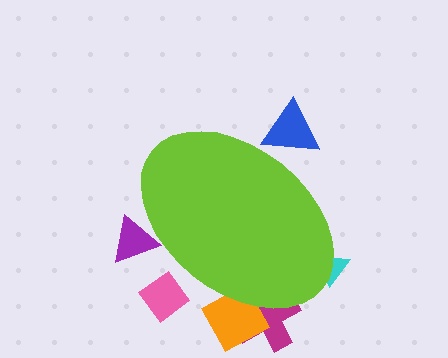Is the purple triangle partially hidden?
Yes, the purple triangle is partially hidden behind the lime ellipse.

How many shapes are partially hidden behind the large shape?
6 shapes are partially hidden.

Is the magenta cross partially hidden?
Yes, the magenta cross is partially hidden behind the lime ellipse.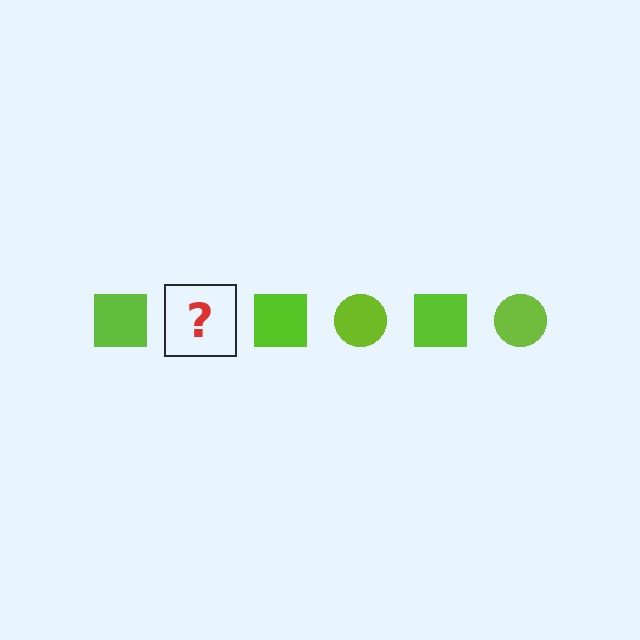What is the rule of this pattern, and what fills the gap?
The rule is that the pattern cycles through square, circle shapes in lime. The gap should be filled with a lime circle.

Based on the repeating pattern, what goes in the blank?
The blank should be a lime circle.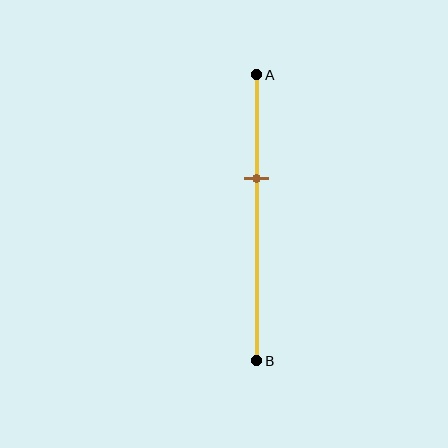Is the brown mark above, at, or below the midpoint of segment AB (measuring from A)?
The brown mark is above the midpoint of segment AB.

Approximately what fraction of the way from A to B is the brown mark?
The brown mark is approximately 35% of the way from A to B.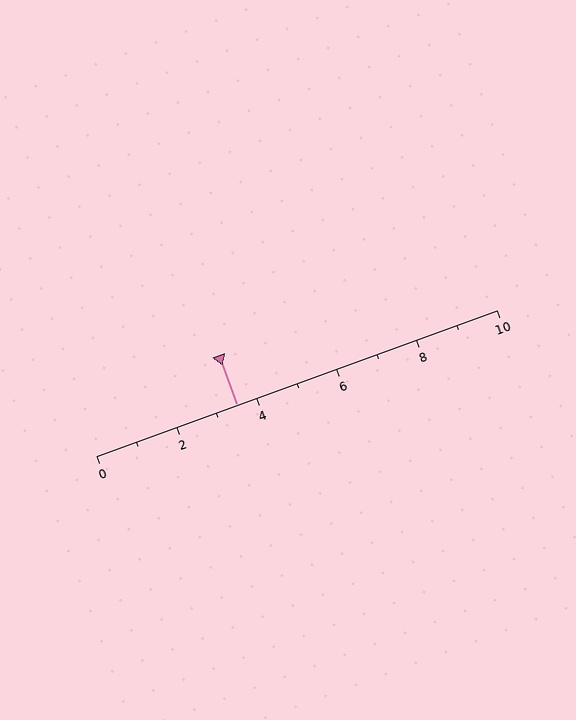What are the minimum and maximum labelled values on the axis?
The axis runs from 0 to 10.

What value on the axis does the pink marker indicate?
The marker indicates approximately 3.5.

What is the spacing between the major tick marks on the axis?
The major ticks are spaced 2 apart.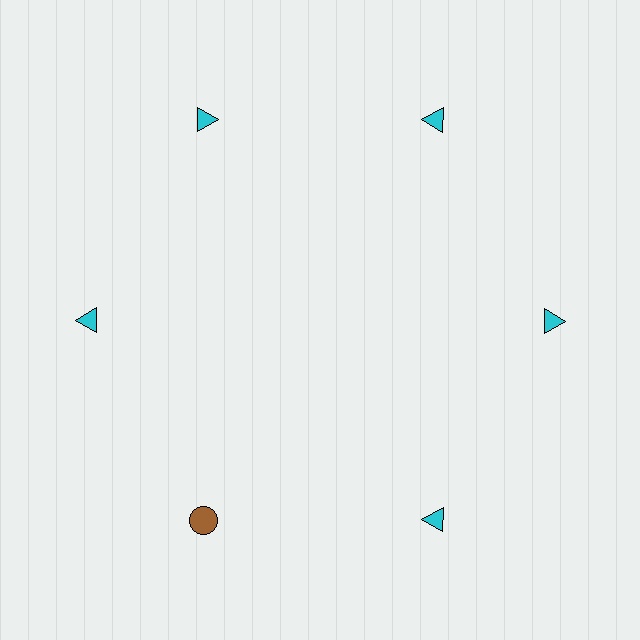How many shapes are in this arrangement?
There are 6 shapes arranged in a ring pattern.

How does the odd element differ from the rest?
It differs in both color (brown instead of cyan) and shape (circle instead of triangle).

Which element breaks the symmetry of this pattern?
The brown circle at roughly the 7 o'clock position breaks the symmetry. All other shapes are cyan triangles.